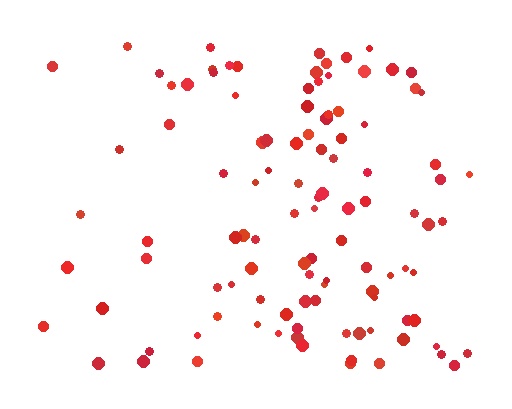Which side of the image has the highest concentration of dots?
The right.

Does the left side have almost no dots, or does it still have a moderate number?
Still a moderate number, just noticeably fewer than the right.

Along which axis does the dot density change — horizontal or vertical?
Horizontal.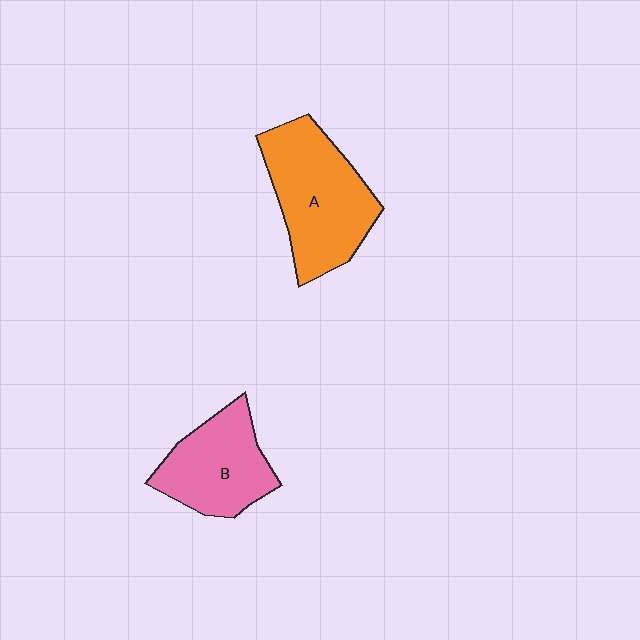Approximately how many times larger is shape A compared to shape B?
Approximately 1.3 times.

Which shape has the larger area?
Shape A (orange).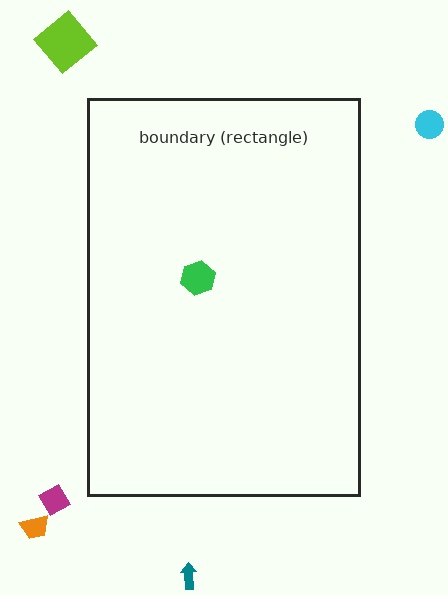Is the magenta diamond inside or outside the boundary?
Outside.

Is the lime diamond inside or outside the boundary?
Outside.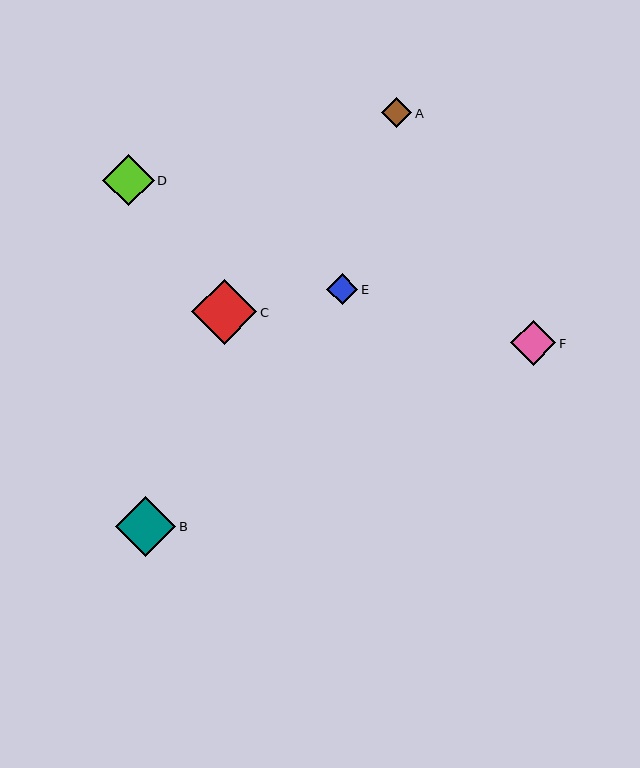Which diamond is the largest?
Diamond C is the largest with a size of approximately 65 pixels.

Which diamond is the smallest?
Diamond A is the smallest with a size of approximately 30 pixels.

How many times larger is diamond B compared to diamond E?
Diamond B is approximately 1.9 times the size of diamond E.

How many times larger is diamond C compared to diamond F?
Diamond C is approximately 1.5 times the size of diamond F.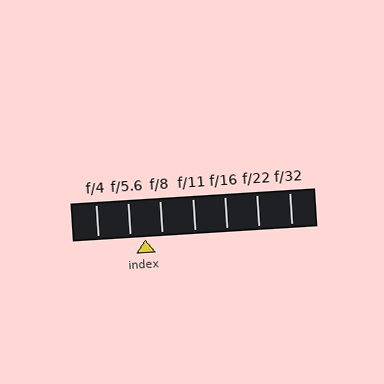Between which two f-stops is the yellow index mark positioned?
The index mark is between f/5.6 and f/8.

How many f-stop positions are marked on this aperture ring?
There are 7 f-stop positions marked.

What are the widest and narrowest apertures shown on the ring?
The widest aperture shown is f/4 and the narrowest is f/32.